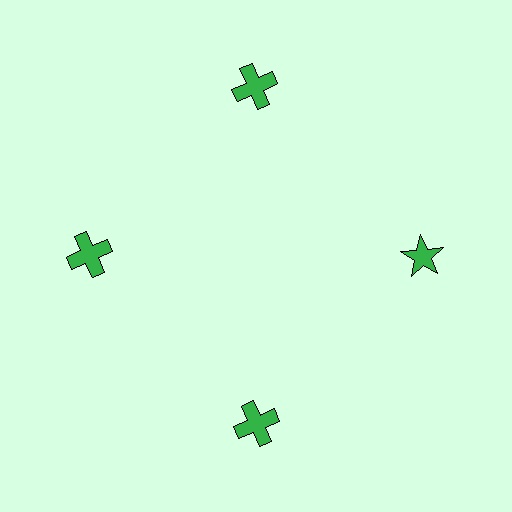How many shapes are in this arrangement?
There are 4 shapes arranged in a ring pattern.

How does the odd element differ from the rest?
It has a different shape: star instead of cross.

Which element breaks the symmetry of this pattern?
The green star at roughly the 3 o'clock position breaks the symmetry. All other shapes are green crosses.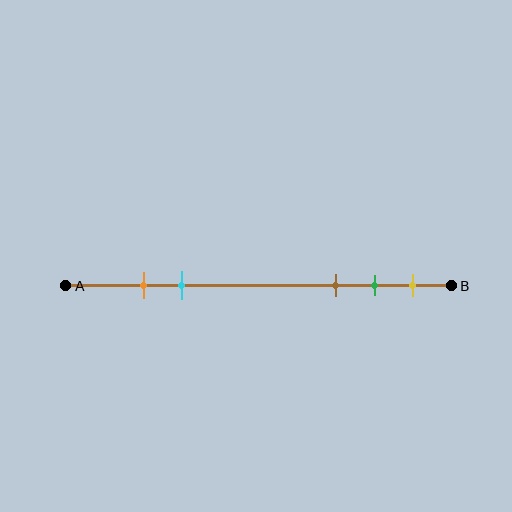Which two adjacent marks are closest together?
The orange and cyan marks are the closest adjacent pair.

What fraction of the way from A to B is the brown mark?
The brown mark is approximately 70% (0.7) of the way from A to B.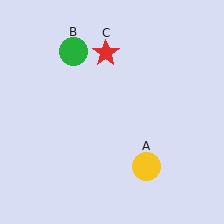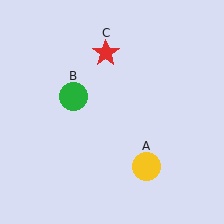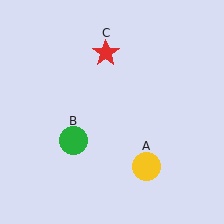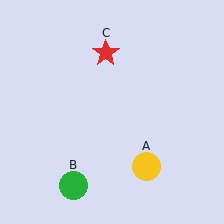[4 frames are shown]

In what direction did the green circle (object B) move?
The green circle (object B) moved down.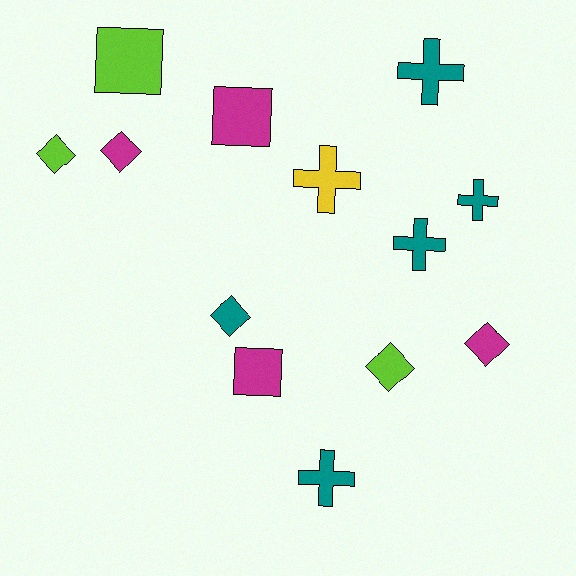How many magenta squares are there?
There are 2 magenta squares.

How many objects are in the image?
There are 13 objects.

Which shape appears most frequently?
Diamond, with 5 objects.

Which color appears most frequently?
Teal, with 5 objects.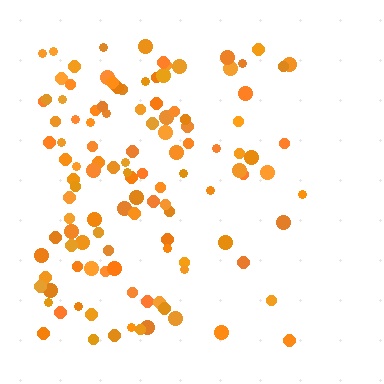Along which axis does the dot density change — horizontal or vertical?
Horizontal.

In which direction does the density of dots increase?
From right to left, with the left side densest.